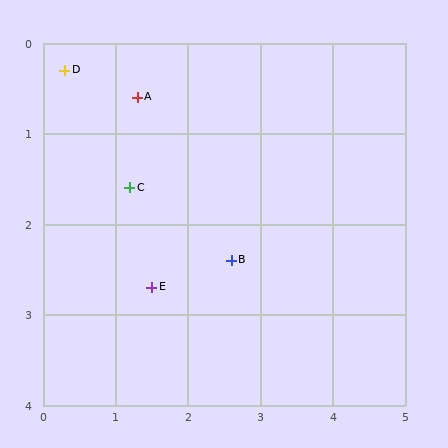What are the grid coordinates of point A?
Point A is at approximately (1.3, 0.6).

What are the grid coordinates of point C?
Point C is at approximately (1.2, 1.6).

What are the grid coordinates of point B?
Point B is at approximately (2.6, 2.4).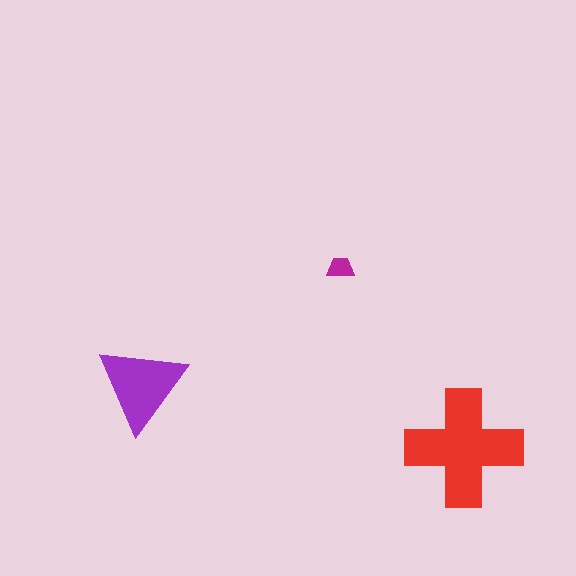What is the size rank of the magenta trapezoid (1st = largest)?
3rd.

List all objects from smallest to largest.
The magenta trapezoid, the purple triangle, the red cross.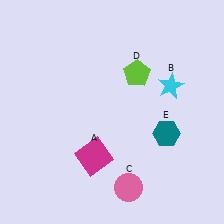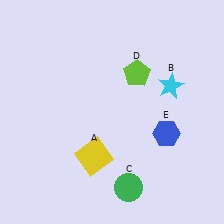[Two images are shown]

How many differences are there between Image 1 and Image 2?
There are 3 differences between the two images.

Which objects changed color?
A changed from magenta to yellow. C changed from pink to green. E changed from teal to blue.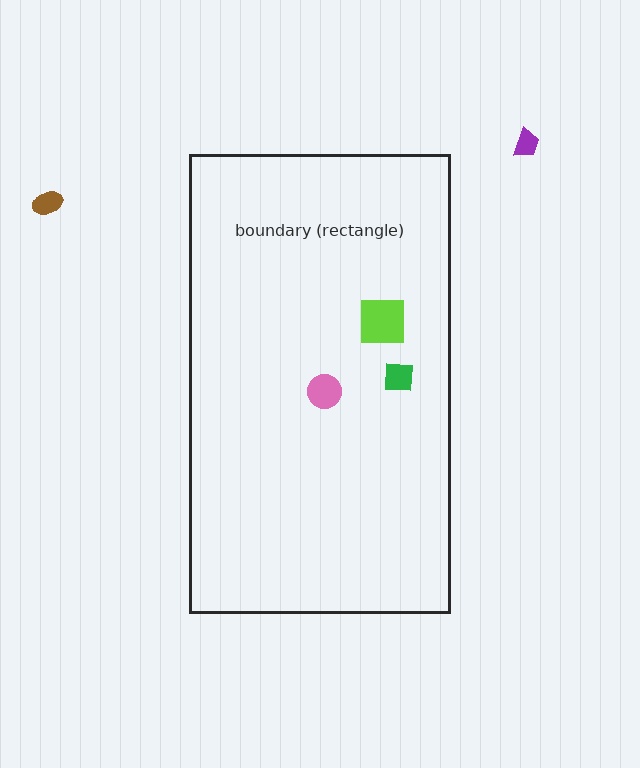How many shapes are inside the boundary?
3 inside, 2 outside.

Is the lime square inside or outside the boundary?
Inside.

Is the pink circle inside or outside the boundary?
Inside.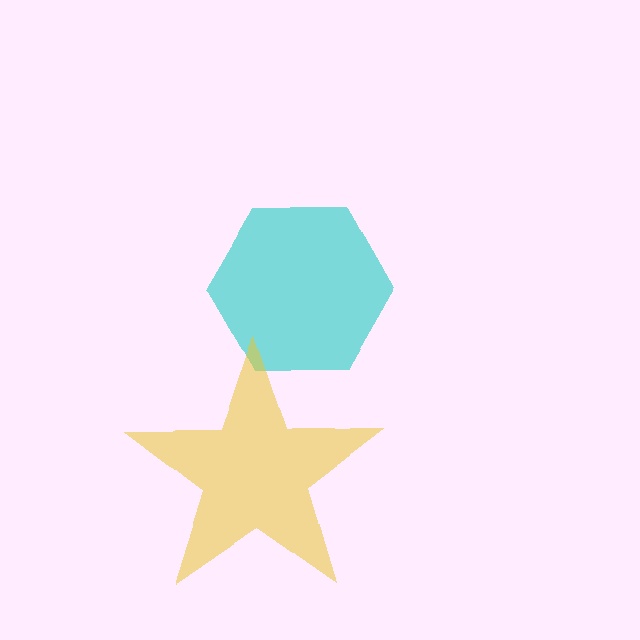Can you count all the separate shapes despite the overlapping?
Yes, there are 2 separate shapes.